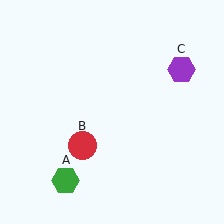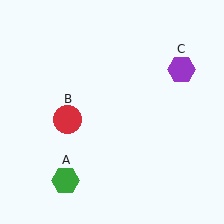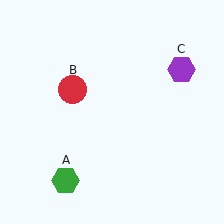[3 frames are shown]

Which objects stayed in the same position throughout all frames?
Green hexagon (object A) and purple hexagon (object C) remained stationary.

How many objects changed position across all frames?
1 object changed position: red circle (object B).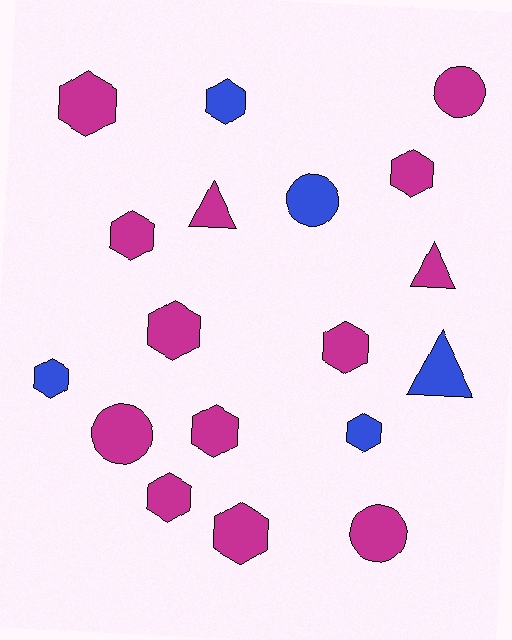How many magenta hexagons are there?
There are 8 magenta hexagons.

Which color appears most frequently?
Magenta, with 13 objects.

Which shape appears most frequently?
Hexagon, with 11 objects.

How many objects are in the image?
There are 18 objects.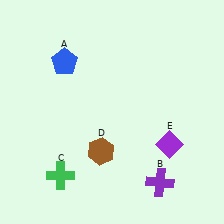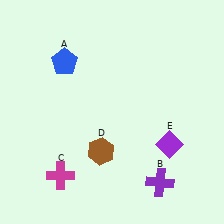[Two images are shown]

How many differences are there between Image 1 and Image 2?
There is 1 difference between the two images.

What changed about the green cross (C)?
In Image 1, C is green. In Image 2, it changed to magenta.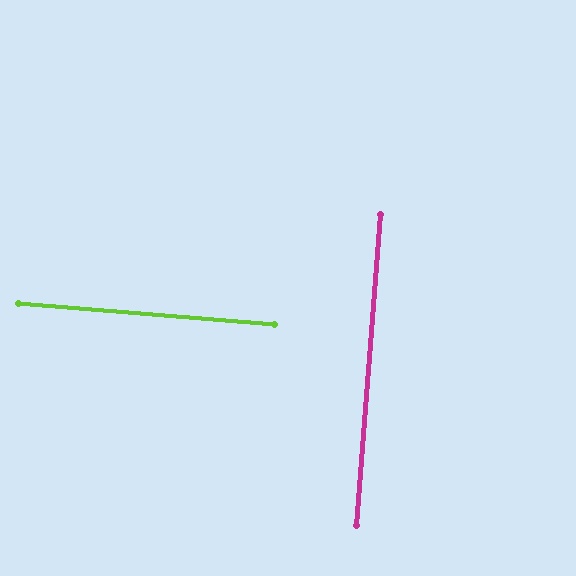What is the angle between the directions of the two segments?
Approximately 90 degrees.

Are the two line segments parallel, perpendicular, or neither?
Perpendicular — they meet at approximately 90°.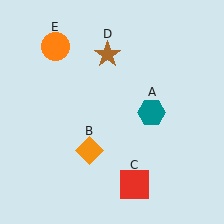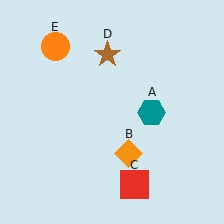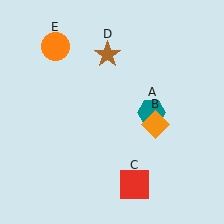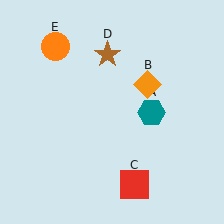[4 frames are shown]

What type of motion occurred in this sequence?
The orange diamond (object B) rotated counterclockwise around the center of the scene.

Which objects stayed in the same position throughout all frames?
Teal hexagon (object A) and red square (object C) and brown star (object D) and orange circle (object E) remained stationary.